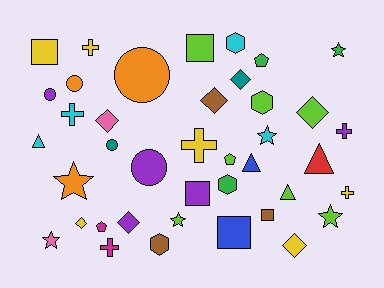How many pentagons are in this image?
There are 3 pentagons.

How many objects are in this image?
There are 40 objects.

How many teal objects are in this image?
There are 2 teal objects.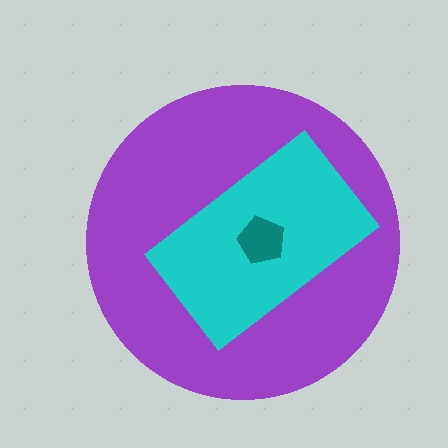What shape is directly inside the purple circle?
The cyan rectangle.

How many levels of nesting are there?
3.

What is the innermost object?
The teal pentagon.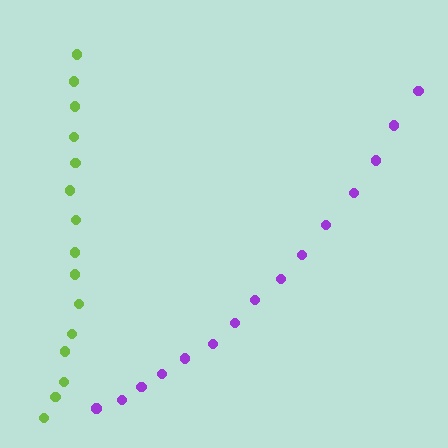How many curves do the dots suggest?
There are 2 distinct paths.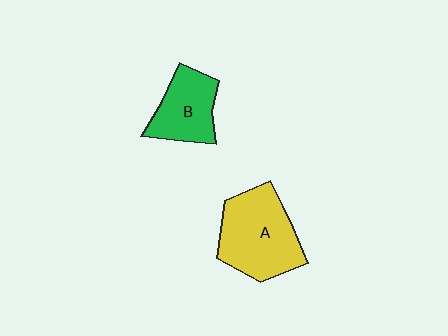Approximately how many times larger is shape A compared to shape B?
Approximately 1.5 times.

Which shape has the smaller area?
Shape B (green).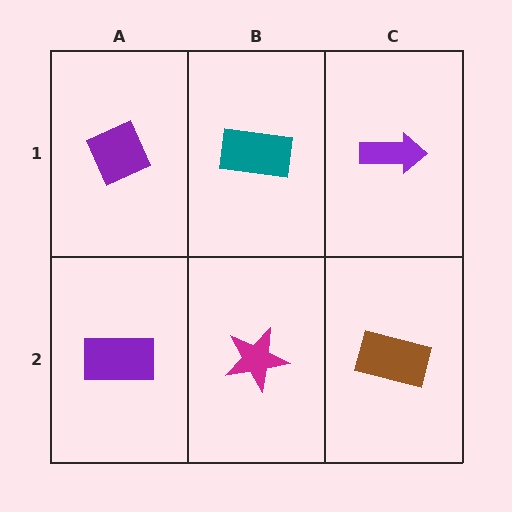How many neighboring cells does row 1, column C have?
2.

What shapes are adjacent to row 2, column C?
A purple arrow (row 1, column C), a magenta star (row 2, column B).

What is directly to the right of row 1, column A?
A teal rectangle.